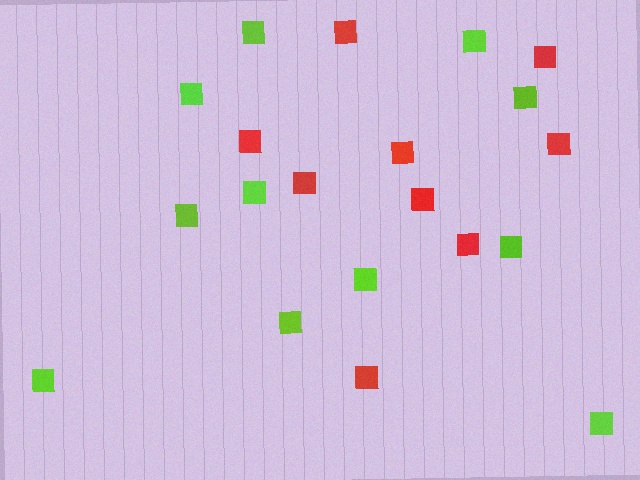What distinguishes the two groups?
There are 2 groups: one group of red squares (9) and one group of lime squares (11).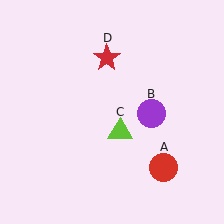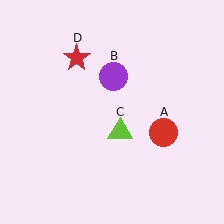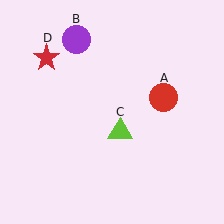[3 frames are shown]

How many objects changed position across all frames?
3 objects changed position: red circle (object A), purple circle (object B), red star (object D).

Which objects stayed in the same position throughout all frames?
Lime triangle (object C) remained stationary.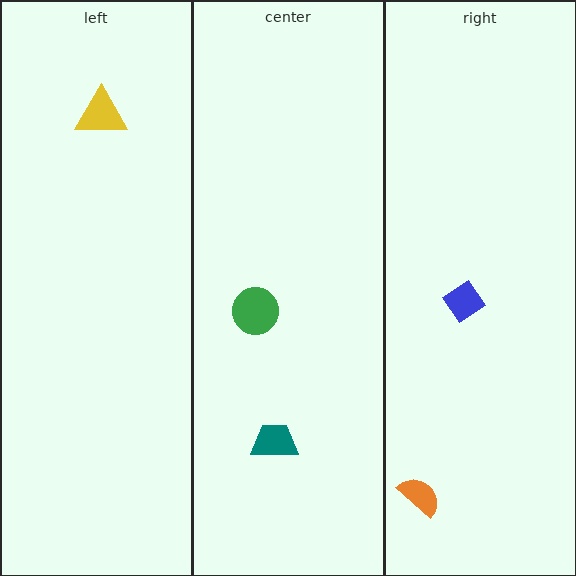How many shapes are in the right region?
2.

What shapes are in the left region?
The yellow triangle.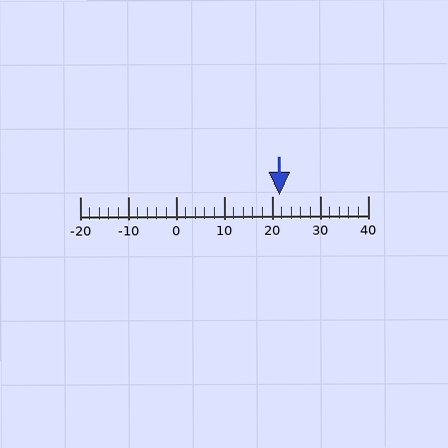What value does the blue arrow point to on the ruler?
The blue arrow points to approximately 22.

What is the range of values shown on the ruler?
The ruler shows values from -20 to 40.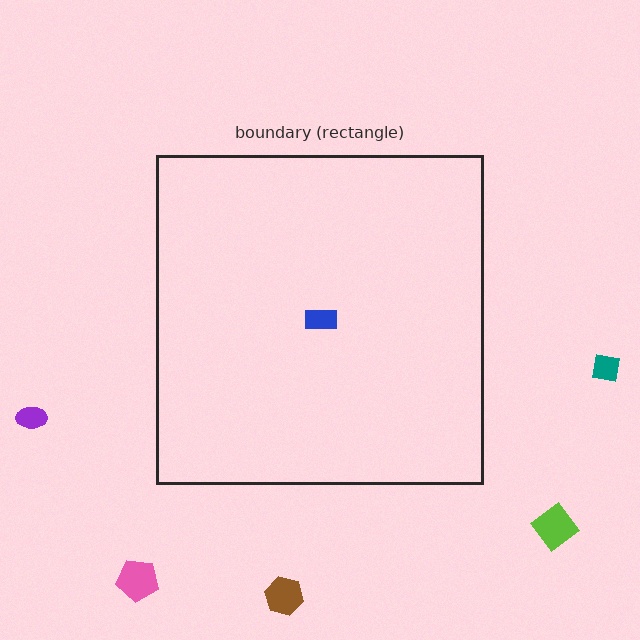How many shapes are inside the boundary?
1 inside, 5 outside.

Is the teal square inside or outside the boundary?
Outside.